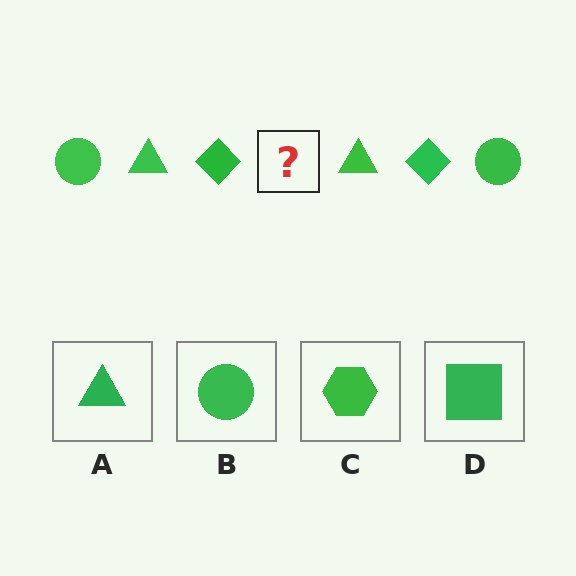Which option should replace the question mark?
Option B.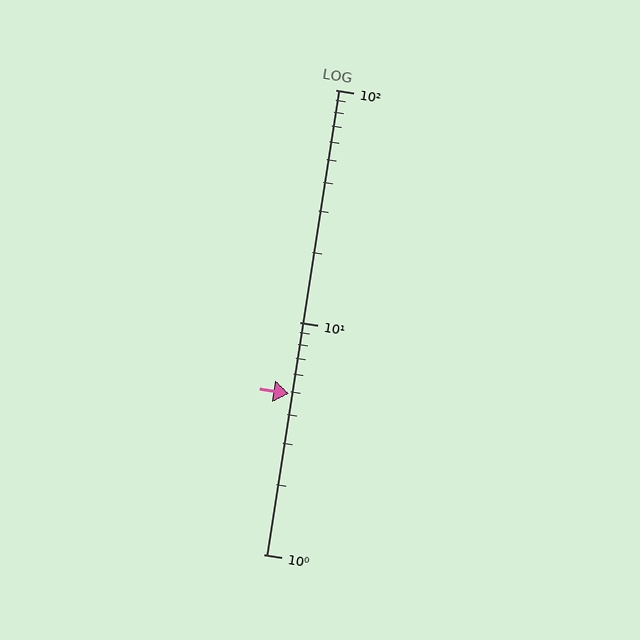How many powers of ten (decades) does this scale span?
The scale spans 2 decades, from 1 to 100.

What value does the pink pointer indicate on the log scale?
The pointer indicates approximately 4.9.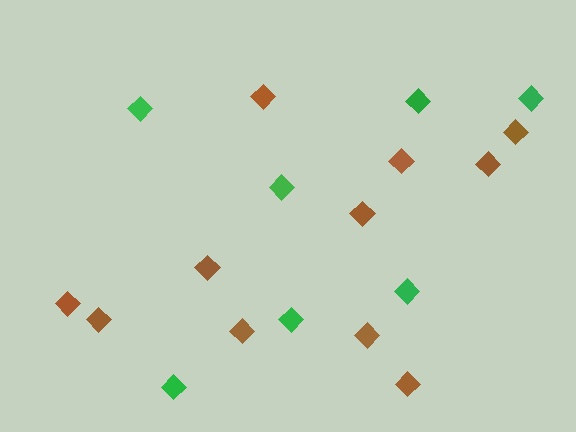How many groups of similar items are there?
There are 2 groups: one group of brown diamonds (11) and one group of green diamonds (7).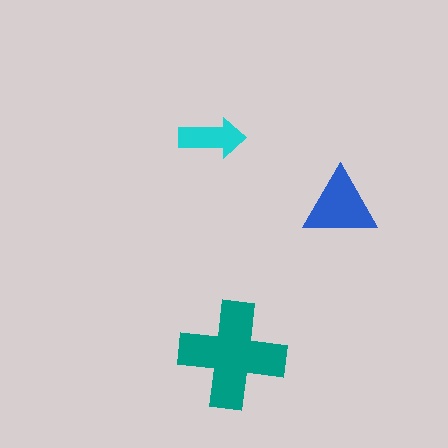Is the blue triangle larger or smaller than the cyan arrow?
Larger.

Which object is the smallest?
The cyan arrow.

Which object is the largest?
The teal cross.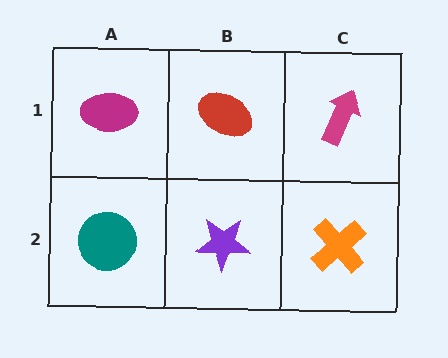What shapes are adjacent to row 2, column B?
A red ellipse (row 1, column B), a teal circle (row 2, column A), an orange cross (row 2, column C).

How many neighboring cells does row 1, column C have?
2.